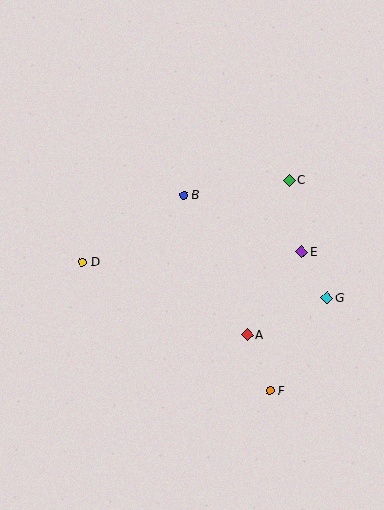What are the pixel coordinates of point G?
Point G is at (327, 298).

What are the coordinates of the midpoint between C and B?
The midpoint between C and B is at (236, 188).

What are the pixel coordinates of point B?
Point B is at (184, 195).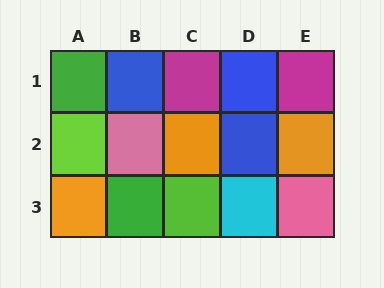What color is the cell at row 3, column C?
Lime.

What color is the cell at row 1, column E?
Magenta.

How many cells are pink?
2 cells are pink.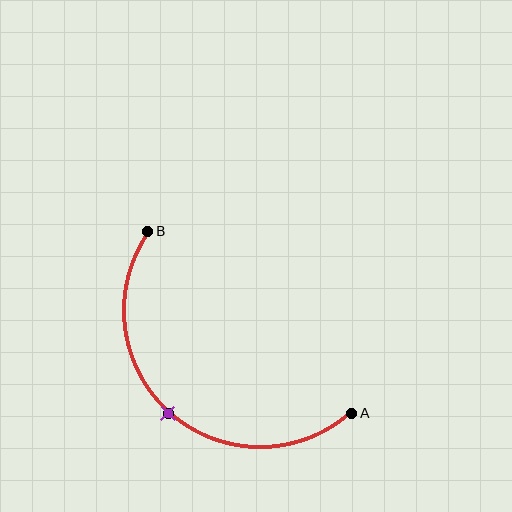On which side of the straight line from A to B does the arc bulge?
The arc bulges below and to the left of the straight line connecting A and B.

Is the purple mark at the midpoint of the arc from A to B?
Yes. The purple mark lies on the arc at equal arc-length from both A and B — it is the arc midpoint.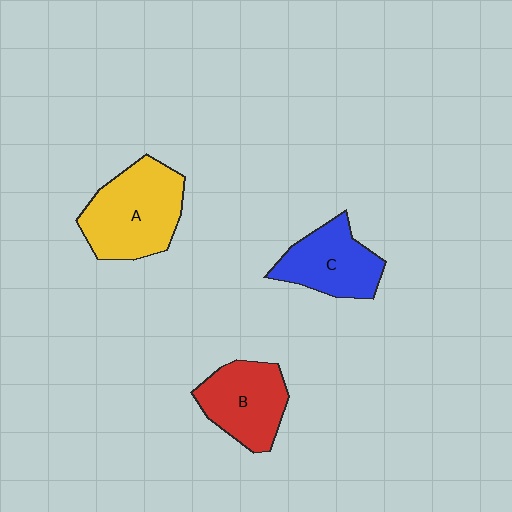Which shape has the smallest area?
Shape C (blue).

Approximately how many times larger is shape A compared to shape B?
Approximately 1.3 times.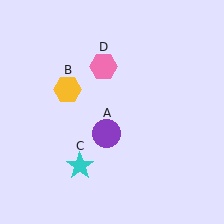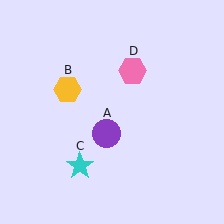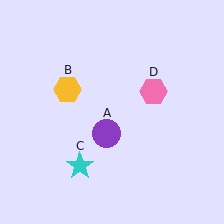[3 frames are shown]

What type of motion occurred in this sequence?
The pink hexagon (object D) rotated clockwise around the center of the scene.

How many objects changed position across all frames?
1 object changed position: pink hexagon (object D).